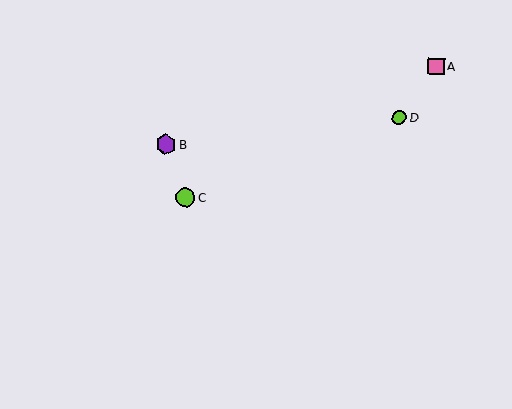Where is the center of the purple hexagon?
The center of the purple hexagon is at (166, 144).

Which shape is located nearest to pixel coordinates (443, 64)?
The pink square (labeled A) at (436, 66) is nearest to that location.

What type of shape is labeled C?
Shape C is a lime circle.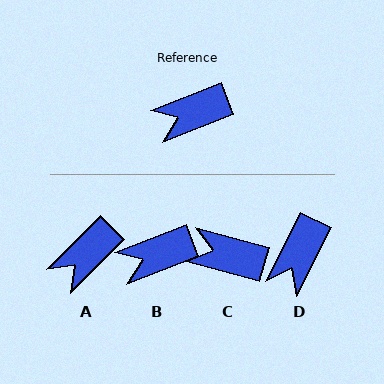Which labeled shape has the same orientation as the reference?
B.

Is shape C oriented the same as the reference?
No, it is off by about 36 degrees.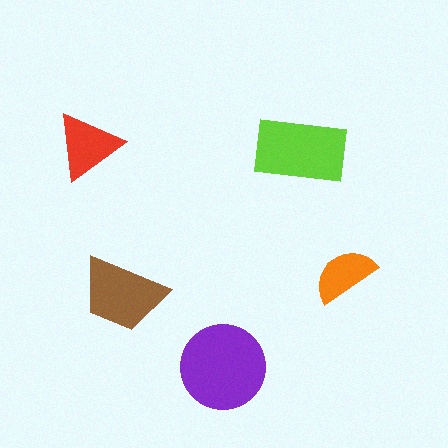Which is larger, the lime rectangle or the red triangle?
The lime rectangle.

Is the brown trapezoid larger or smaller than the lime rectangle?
Smaller.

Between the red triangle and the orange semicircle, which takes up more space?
The red triangle.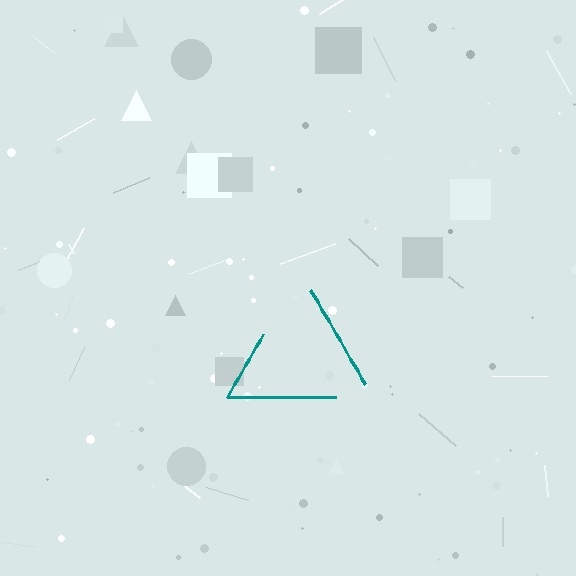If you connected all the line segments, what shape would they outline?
They would outline a triangle.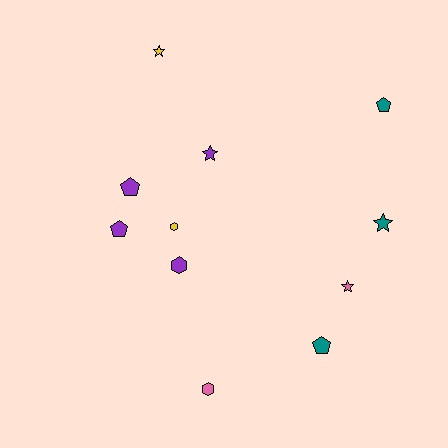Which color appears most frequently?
Purple, with 4 objects.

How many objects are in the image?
There are 11 objects.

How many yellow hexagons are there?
There is 1 yellow hexagon.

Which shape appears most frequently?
Star, with 4 objects.